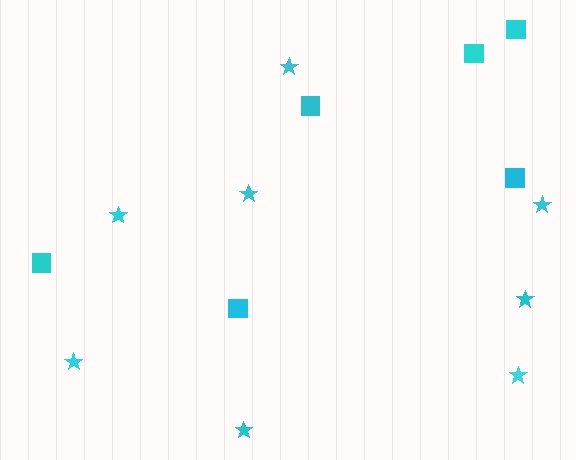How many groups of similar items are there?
There are 2 groups: one group of stars (8) and one group of squares (6).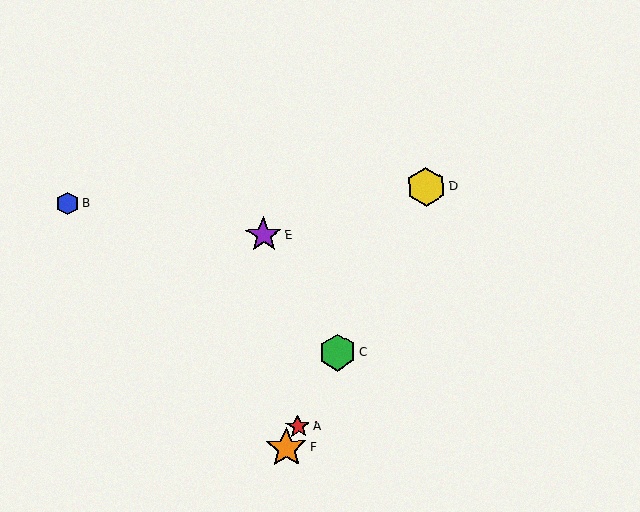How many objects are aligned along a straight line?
4 objects (A, C, D, F) are aligned along a straight line.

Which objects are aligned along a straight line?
Objects A, C, D, F are aligned along a straight line.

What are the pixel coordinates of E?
Object E is at (264, 235).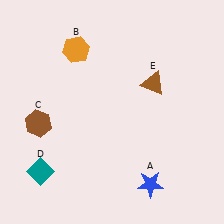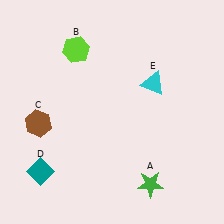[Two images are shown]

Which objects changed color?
A changed from blue to green. B changed from orange to lime. E changed from brown to cyan.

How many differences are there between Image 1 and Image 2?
There are 3 differences between the two images.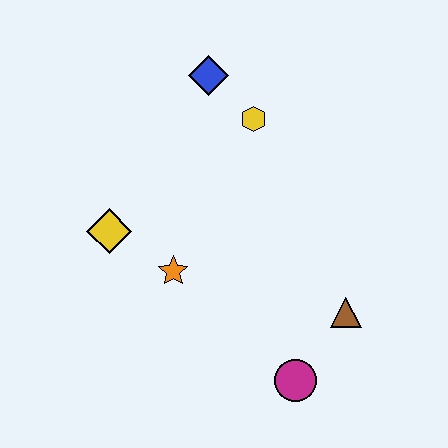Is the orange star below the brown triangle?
No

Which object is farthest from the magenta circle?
The blue diamond is farthest from the magenta circle.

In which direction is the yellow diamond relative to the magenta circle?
The yellow diamond is to the left of the magenta circle.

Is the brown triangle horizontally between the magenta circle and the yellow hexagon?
No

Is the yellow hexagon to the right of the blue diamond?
Yes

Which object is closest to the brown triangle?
The magenta circle is closest to the brown triangle.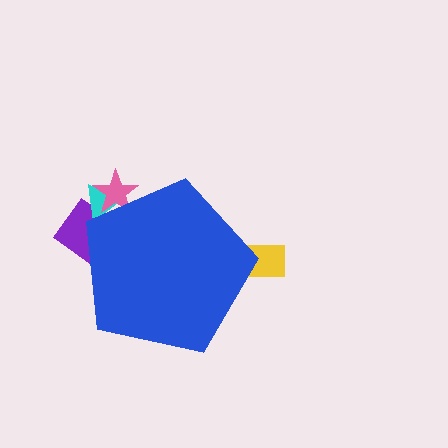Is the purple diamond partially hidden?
Yes, the purple diamond is partially hidden behind the blue pentagon.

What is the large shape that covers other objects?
A blue pentagon.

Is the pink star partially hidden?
Yes, the pink star is partially hidden behind the blue pentagon.